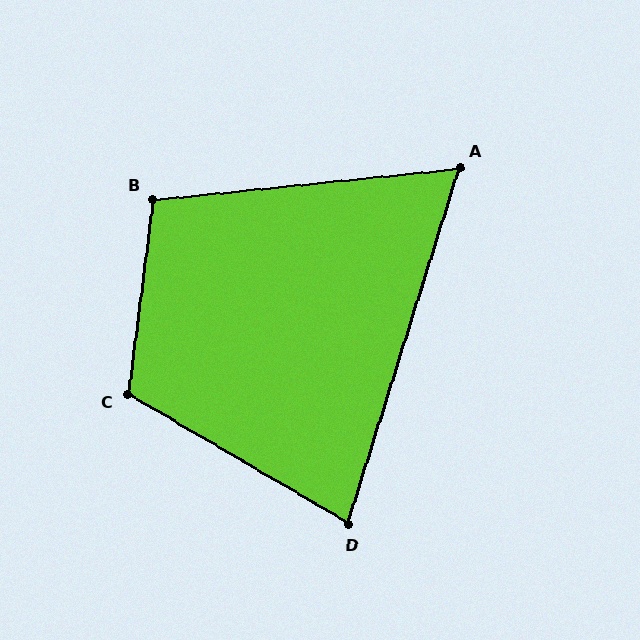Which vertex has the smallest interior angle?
A, at approximately 67 degrees.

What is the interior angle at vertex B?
Approximately 103 degrees (obtuse).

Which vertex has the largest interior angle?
C, at approximately 113 degrees.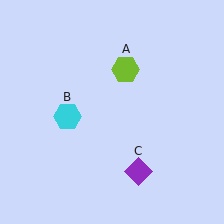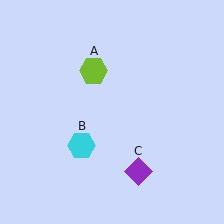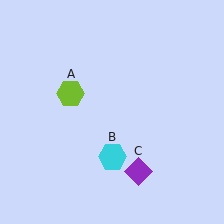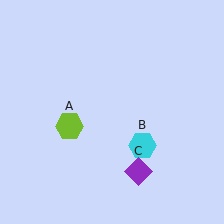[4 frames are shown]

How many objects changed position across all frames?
2 objects changed position: lime hexagon (object A), cyan hexagon (object B).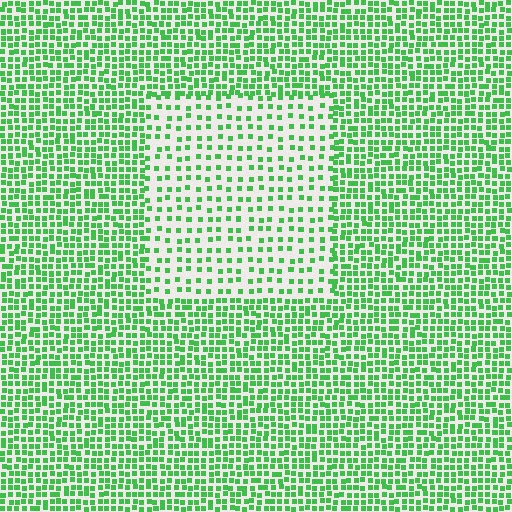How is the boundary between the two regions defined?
The boundary is defined by a change in element density (approximately 2.2x ratio). All elements are the same color, size, and shape.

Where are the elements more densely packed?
The elements are more densely packed outside the rectangle boundary.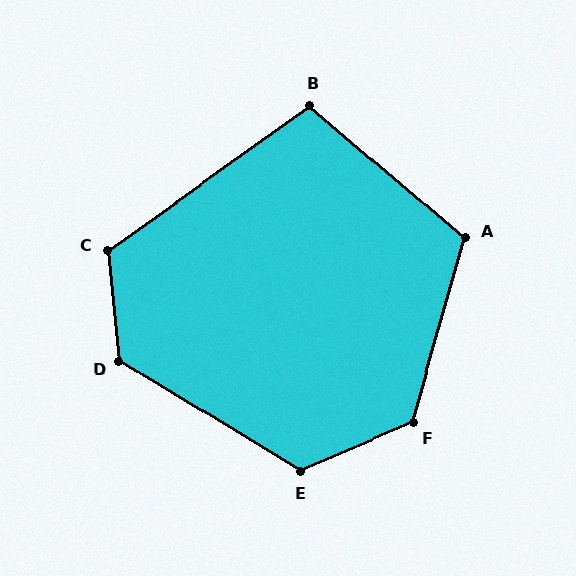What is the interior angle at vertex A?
Approximately 115 degrees (obtuse).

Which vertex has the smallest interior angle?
B, at approximately 104 degrees.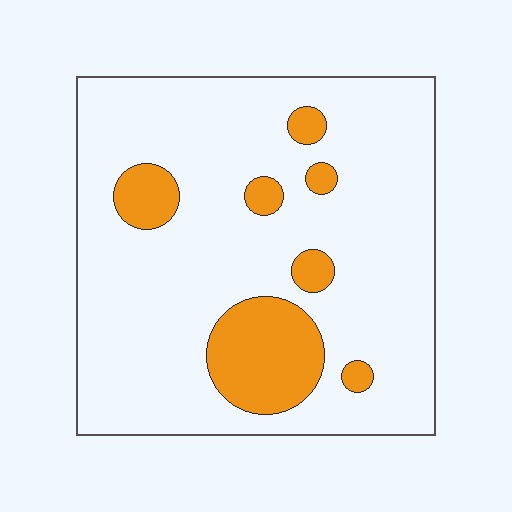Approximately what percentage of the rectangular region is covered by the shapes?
Approximately 15%.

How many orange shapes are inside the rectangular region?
7.